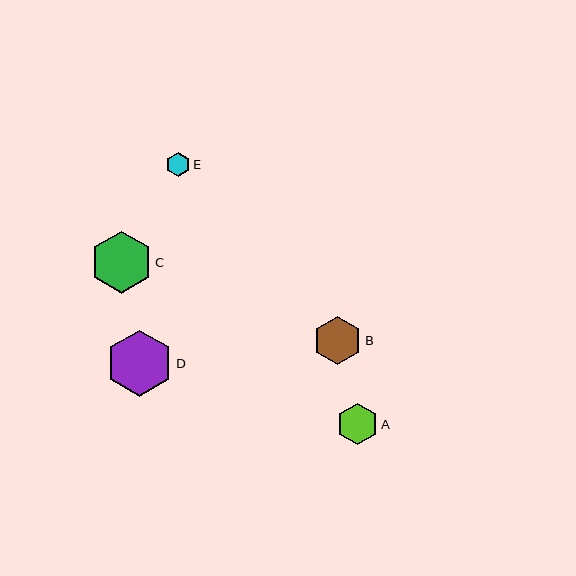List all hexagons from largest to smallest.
From largest to smallest: D, C, B, A, E.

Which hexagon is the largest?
Hexagon D is the largest with a size of approximately 66 pixels.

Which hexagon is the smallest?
Hexagon E is the smallest with a size of approximately 24 pixels.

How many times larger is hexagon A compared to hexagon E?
Hexagon A is approximately 1.7 times the size of hexagon E.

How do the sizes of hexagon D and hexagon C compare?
Hexagon D and hexagon C are approximately the same size.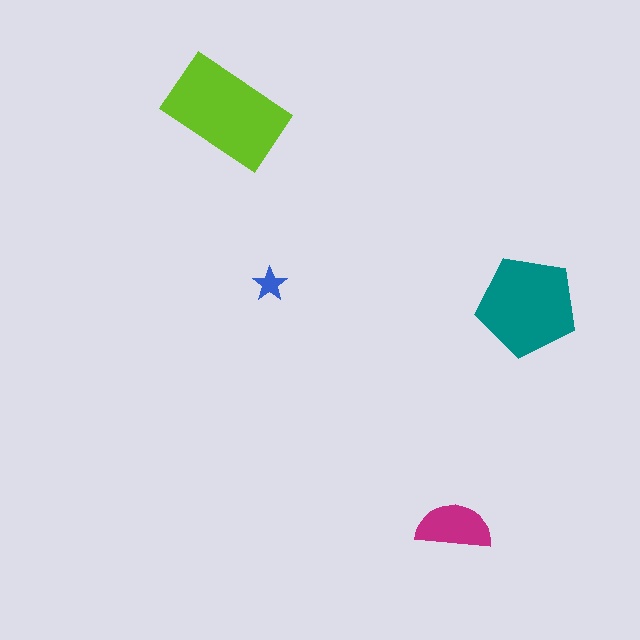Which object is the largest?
The lime rectangle.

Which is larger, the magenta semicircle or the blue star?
The magenta semicircle.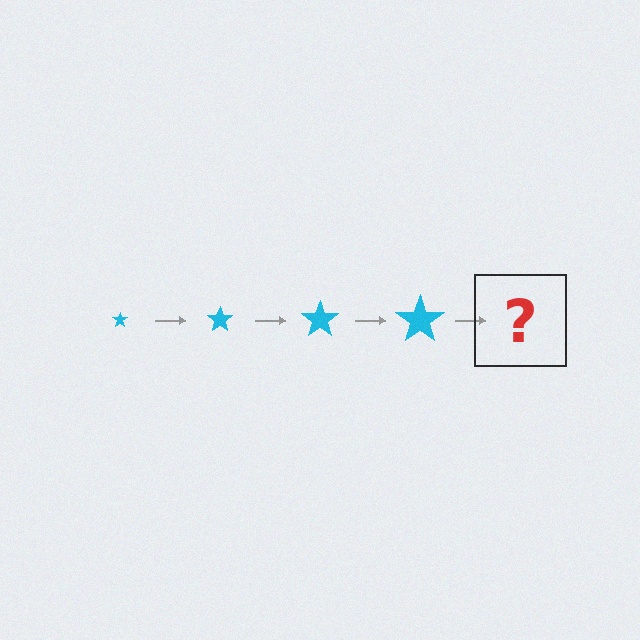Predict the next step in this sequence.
The next step is a cyan star, larger than the previous one.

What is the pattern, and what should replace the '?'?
The pattern is that the star gets progressively larger each step. The '?' should be a cyan star, larger than the previous one.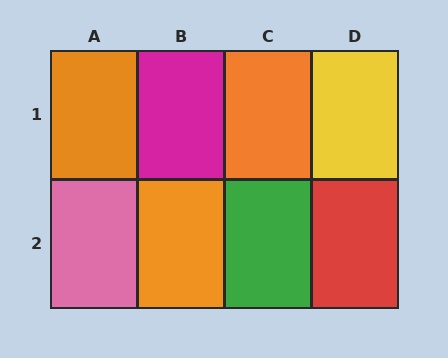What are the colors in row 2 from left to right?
Pink, orange, green, red.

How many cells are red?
1 cell is red.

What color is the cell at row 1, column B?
Magenta.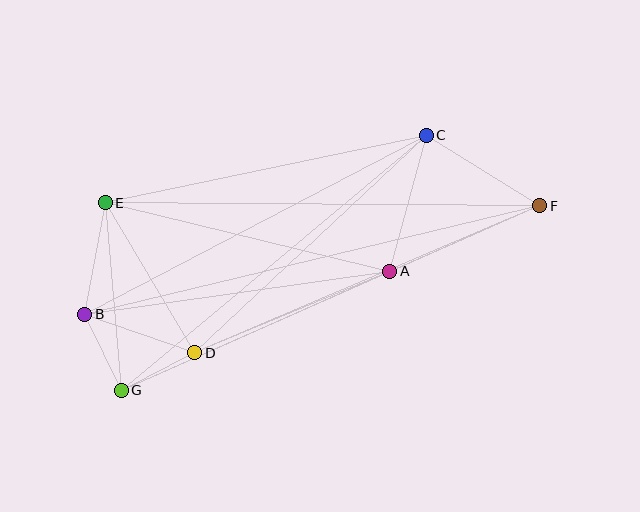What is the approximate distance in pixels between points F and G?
The distance between F and G is approximately 457 pixels.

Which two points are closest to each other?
Points D and G are closest to each other.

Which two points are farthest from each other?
Points B and F are farthest from each other.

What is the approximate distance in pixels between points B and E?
The distance between B and E is approximately 113 pixels.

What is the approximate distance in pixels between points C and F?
The distance between C and F is approximately 133 pixels.